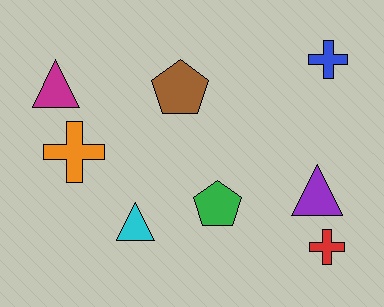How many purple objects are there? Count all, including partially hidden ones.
There is 1 purple object.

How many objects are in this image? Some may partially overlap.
There are 8 objects.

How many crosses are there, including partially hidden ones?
There are 3 crosses.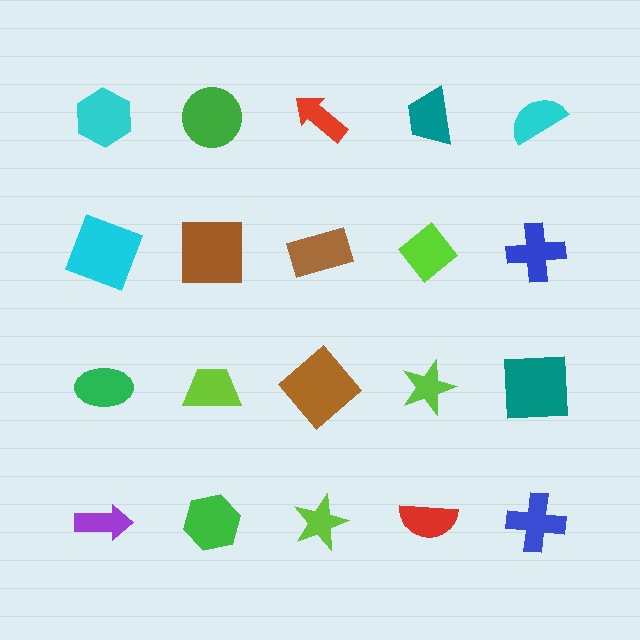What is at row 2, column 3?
A brown rectangle.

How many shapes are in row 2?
5 shapes.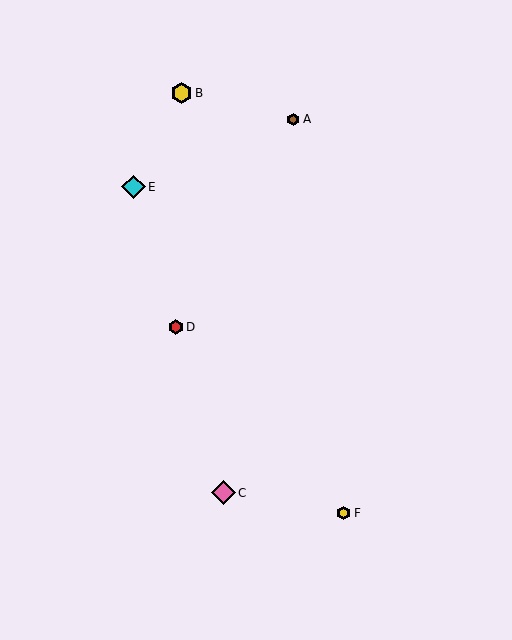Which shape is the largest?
The pink diamond (labeled C) is the largest.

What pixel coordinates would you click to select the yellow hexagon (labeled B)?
Click at (182, 93) to select the yellow hexagon B.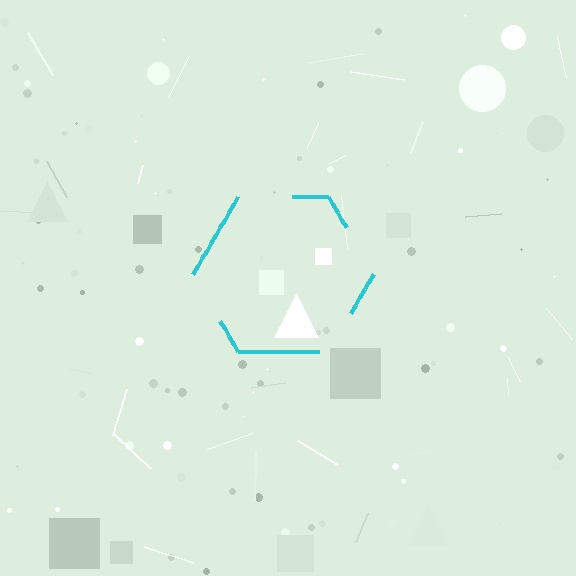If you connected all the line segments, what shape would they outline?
They would outline a hexagon.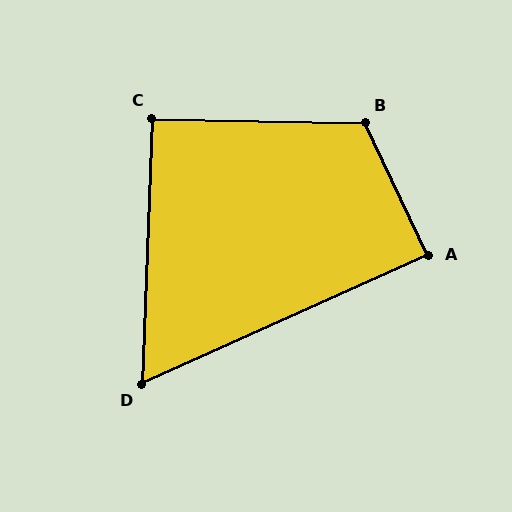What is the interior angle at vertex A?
Approximately 89 degrees (approximately right).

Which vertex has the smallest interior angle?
D, at approximately 64 degrees.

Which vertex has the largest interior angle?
B, at approximately 116 degrees.